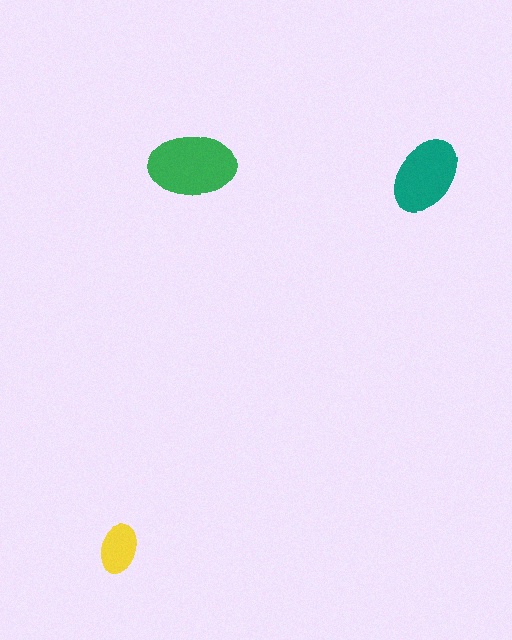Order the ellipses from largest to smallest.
the green one, the teal one, the yellow one.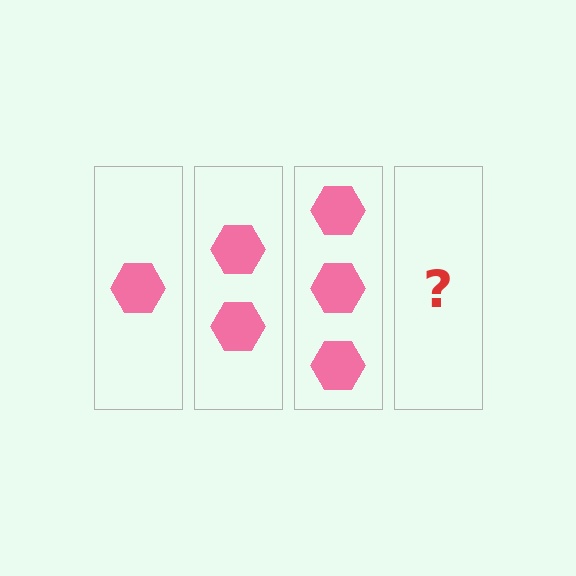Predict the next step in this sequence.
The next step is 4 hexagons.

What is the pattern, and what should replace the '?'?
The pattern is that each step adds one more hexagon. The '?' should be 4 hexagons.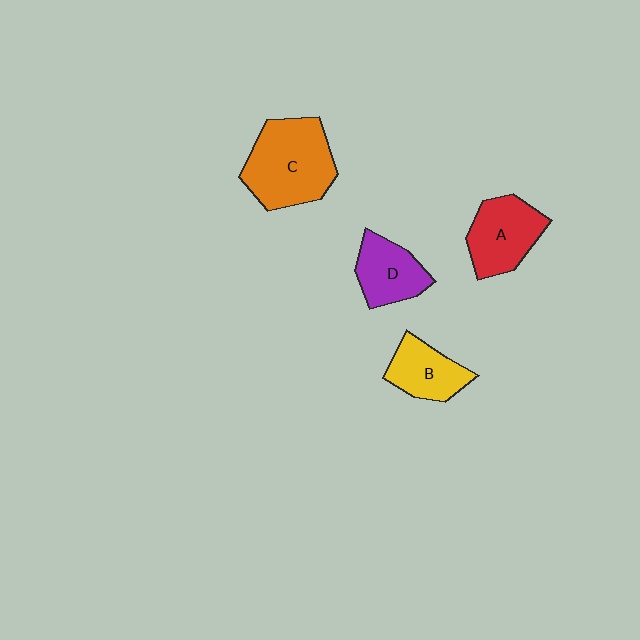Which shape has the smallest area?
Shape B (yellow).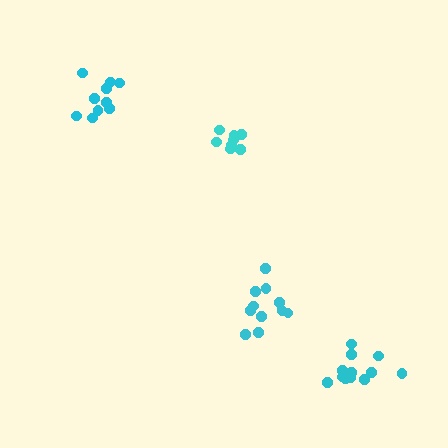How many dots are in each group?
Group 1: 8 dots, Group 2: 12 dots, Group 3: 11 dots, Group 4: 11 dots (42 total).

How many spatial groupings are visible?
There are 4 spatial groupings.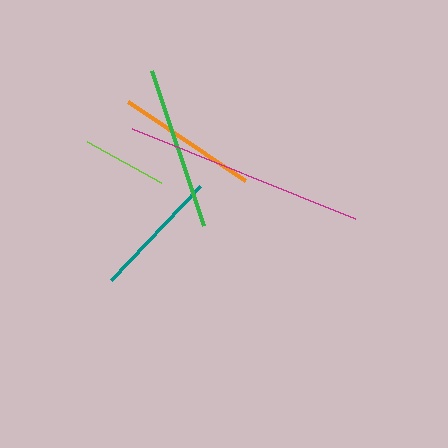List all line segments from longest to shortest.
From longest to shortest: magenta, green, orange, teal, lime.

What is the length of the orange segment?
The orange segment is approximately 140 pixels long.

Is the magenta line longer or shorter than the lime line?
The magenta line is longer than the lime line.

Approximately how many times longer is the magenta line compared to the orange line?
The magenta line is approximately 1.7 times the length of the orange line.